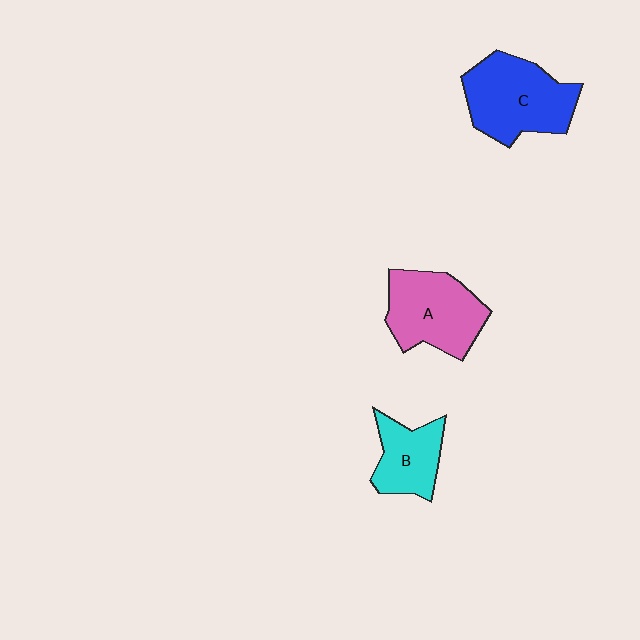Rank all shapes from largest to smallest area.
From largest to smallest: C (blue), A (pink), B (cyan).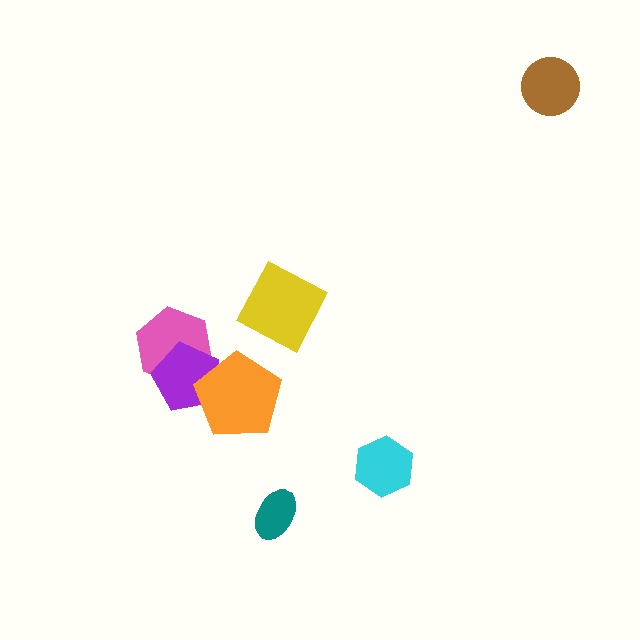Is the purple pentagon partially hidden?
Yes, it is partially covered by another shape.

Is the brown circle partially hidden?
No, no other shape covers it.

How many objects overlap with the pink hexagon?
1 object overlaps with the pink hexagon.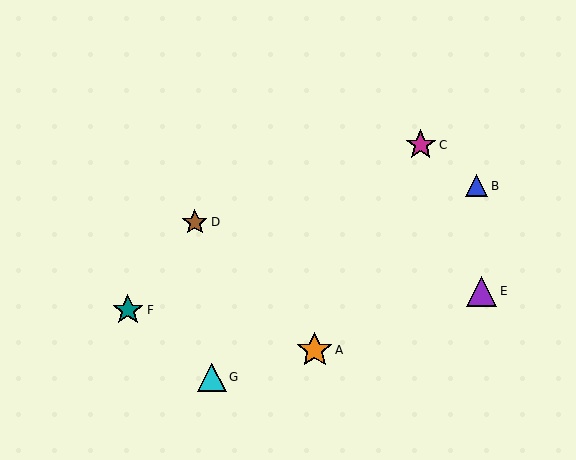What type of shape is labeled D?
Shape D is a brown star.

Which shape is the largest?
The orange star (labeled A) is the largest.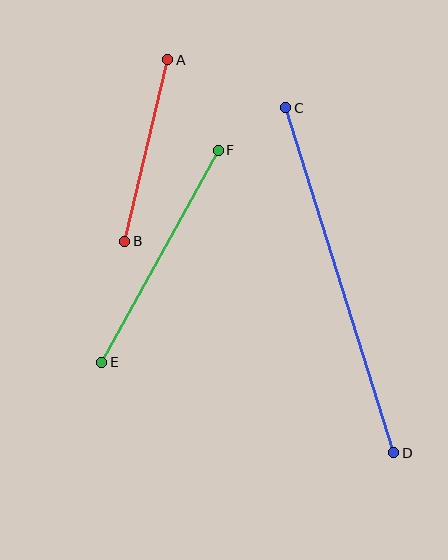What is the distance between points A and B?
The distance is approximately 187 pixels.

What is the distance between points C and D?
The distance is approximately 361 pixels.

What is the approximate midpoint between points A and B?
The midpoint is at approximately (146, 150) pixels.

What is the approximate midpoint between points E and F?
The midpoint is at approximately (160, 256) pixels.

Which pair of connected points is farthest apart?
Points C and D are farthest apart.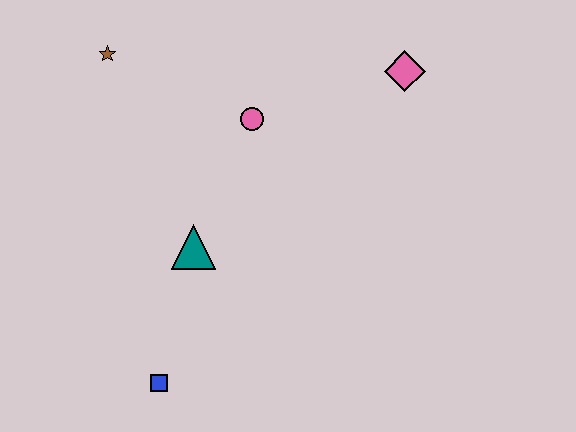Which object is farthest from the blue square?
The pink diamond is farthest from the blue square.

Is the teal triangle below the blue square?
No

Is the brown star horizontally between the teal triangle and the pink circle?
No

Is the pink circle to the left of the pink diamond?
Yes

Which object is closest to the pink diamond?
The pink circle is closest to the pink diamond.